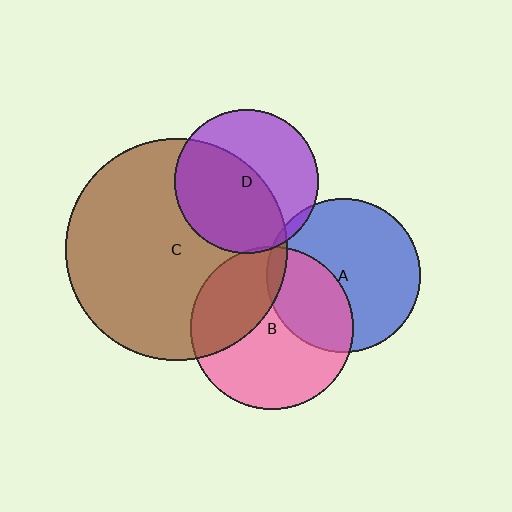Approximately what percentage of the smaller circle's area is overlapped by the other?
Approximately 35%.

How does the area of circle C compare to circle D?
Approximately 2.4 times.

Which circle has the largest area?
Circle C (brown).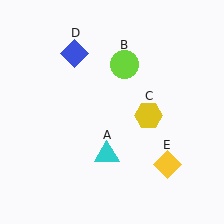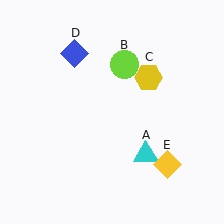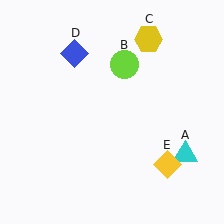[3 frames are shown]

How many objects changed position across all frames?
2 objects changed position: cyan triangle (object A), yellow hexagon (object C).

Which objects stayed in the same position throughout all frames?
Lime circle (object B) and blue diamond (object D) and yellow diamond (object E) remained stationary.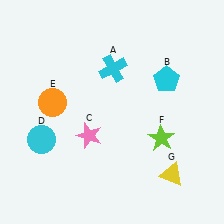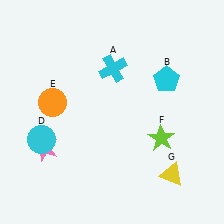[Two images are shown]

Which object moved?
The pink star (C) moved left.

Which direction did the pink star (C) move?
The pink star (C) moved left.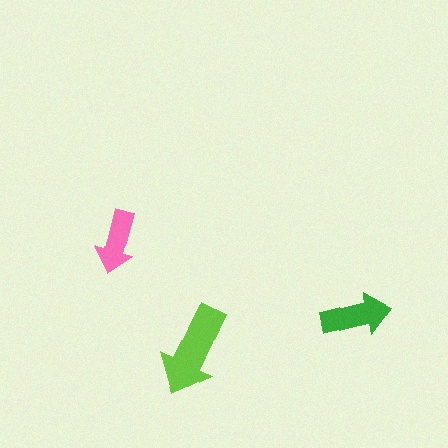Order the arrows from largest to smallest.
the lime one, the green one, the pink one.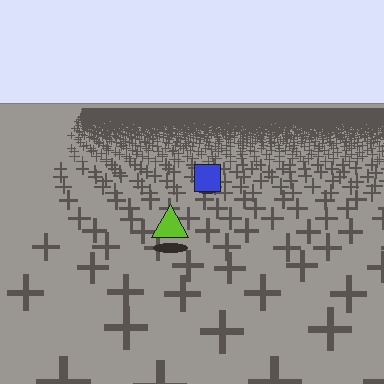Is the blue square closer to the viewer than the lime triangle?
No. The lime triangle is closer — you can tell from the texture gradient: the ground texture is coarser near it.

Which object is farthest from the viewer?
The blue square is farthest from the viewer. It appears smaller and the ground texture around it is denser.